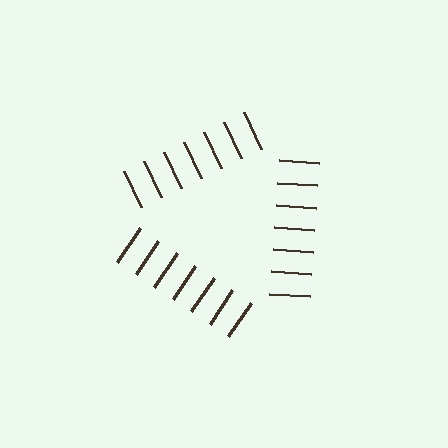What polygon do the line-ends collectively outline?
An illusory triangle — the line segments terminate on its edges but no continuous stroke is drawn.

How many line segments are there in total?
21 — 7 along each of the 3 edges.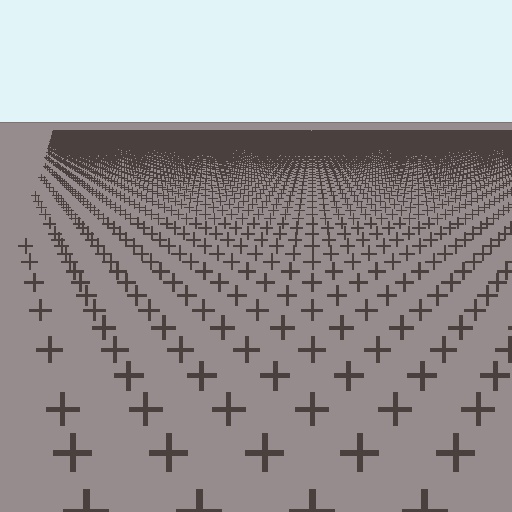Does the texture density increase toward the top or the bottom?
Density increases toward the top.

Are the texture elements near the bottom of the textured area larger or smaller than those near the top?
Larger. Near the bottom, elements are closer to the viewer and appear at a bigger on-screen size.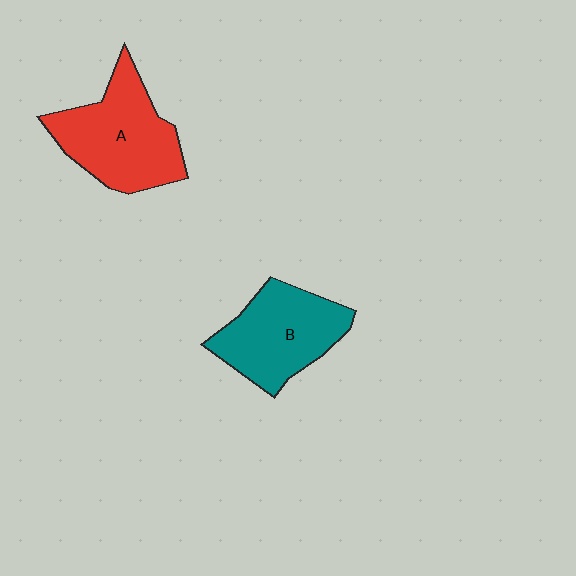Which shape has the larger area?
Shape A (red).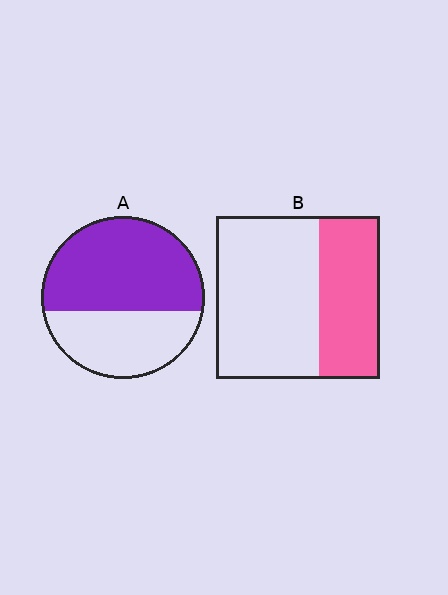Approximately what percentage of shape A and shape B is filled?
A is approximately 60% and B is approximately 35%.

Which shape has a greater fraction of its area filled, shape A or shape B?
Shape A.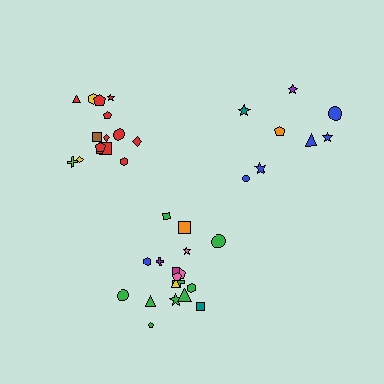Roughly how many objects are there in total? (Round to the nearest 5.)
Roughly 40 objects in total.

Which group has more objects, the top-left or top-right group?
The top-left group.